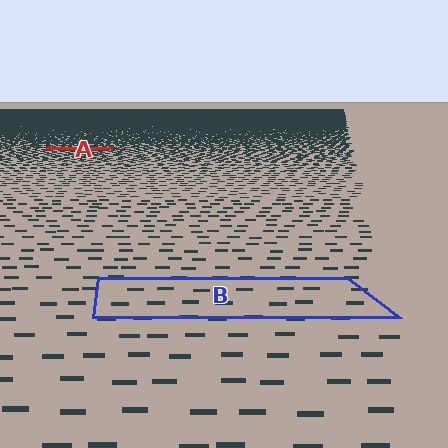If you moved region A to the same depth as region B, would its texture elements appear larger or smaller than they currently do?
They would appear larger. At a closer depth, the same texture elements are projected at a bigger on-screen size.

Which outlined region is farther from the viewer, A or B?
Region A is farther from the viewer — the texture elements inside it appear smaller and more densely packed.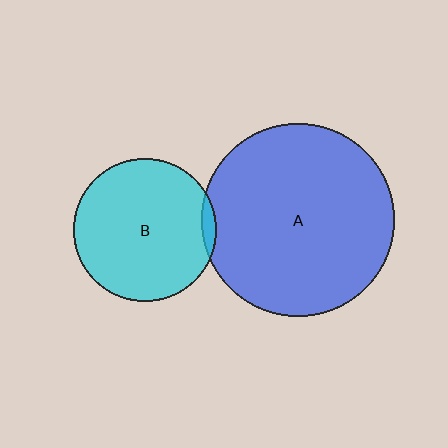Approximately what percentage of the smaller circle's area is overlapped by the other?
Approximately 5%.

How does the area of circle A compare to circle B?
Approximately 1.8 times.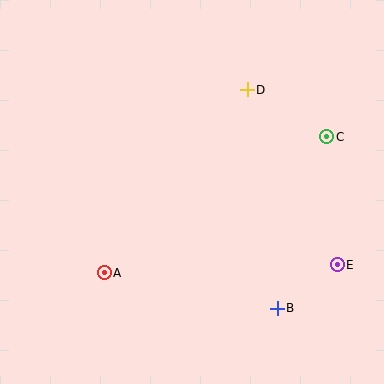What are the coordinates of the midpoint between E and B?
The midpoint between E and B is at (307, 287).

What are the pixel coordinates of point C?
Point C is at (327, 137).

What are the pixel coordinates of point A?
Point A is at (104, 273).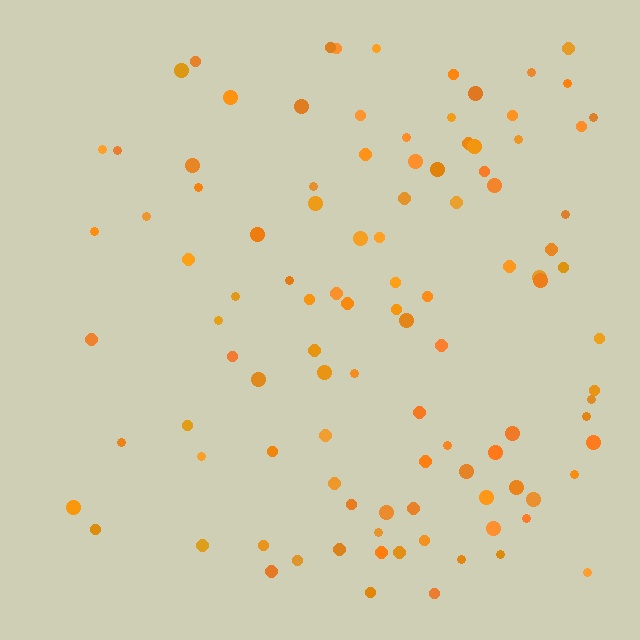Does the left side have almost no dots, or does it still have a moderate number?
Still a moderate number, just noticeably fewer than the right.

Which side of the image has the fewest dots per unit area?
The left.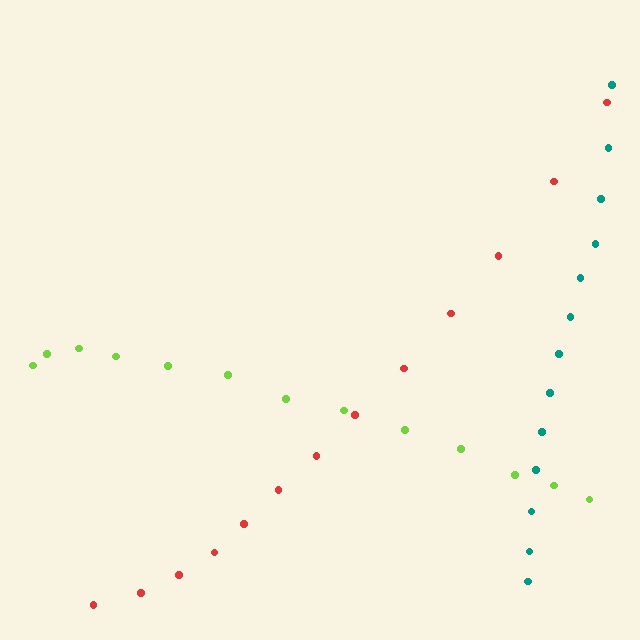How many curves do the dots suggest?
There are 3 distinct paths.